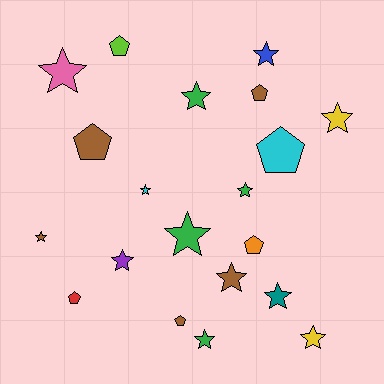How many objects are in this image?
There are 20 objects.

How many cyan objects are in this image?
There are 2 cyan objects.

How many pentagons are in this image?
There are 7 pentagons.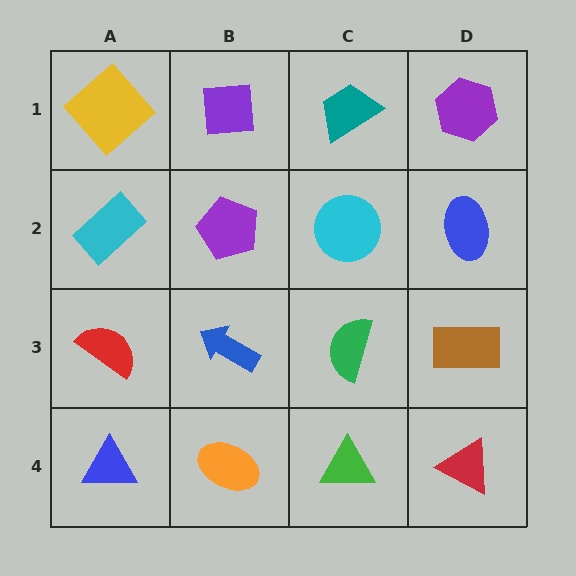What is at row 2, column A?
A cyan rectangle.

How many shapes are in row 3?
4 shapes.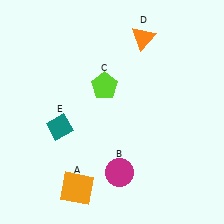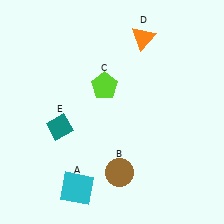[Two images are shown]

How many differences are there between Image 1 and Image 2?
There are 2 differences between the two images.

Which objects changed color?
A changed from orange to cyan. B changed from magenta to brown.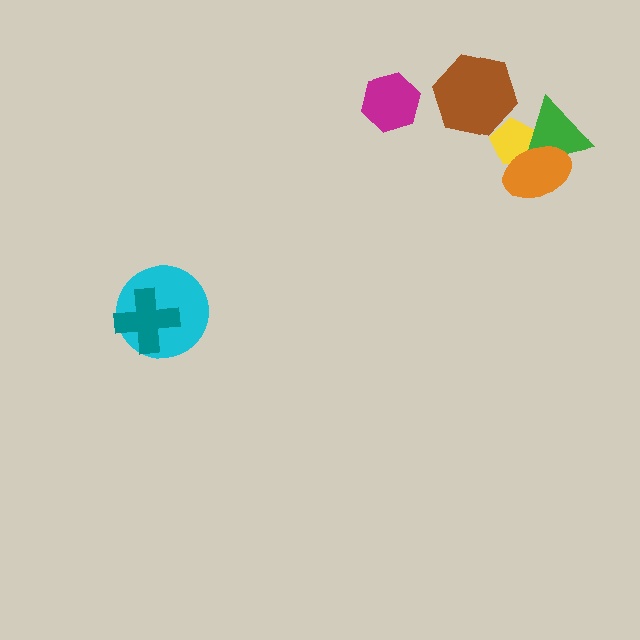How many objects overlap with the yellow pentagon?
2 objects overlap with the yellow pentagon.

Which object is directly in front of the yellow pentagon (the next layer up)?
The green triangle is directly in front of the yellow pentagon.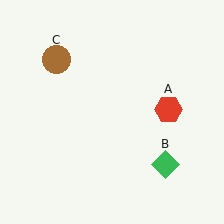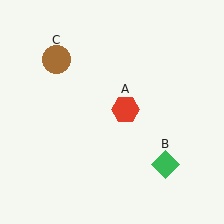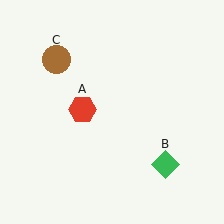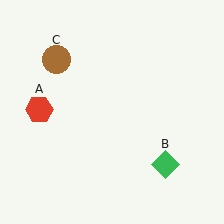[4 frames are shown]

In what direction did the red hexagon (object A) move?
The red hexagon (object A) moved left.